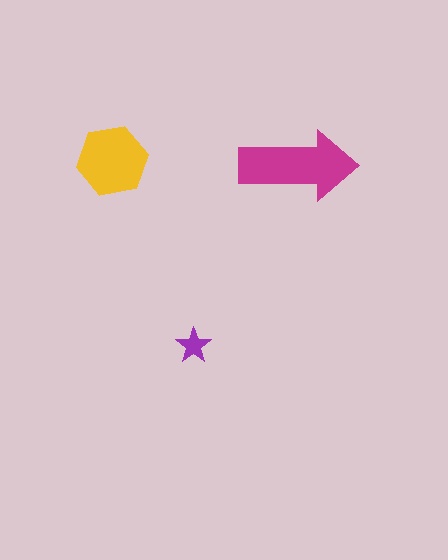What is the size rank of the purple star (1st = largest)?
3rd.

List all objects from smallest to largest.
The purple star, the yellow hexagon, the magenta arrow.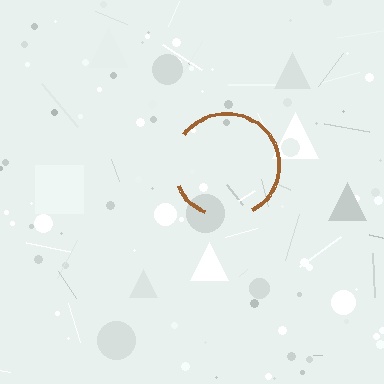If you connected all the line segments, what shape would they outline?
They would outline a circle.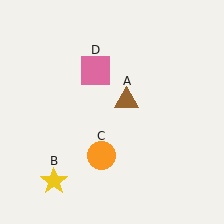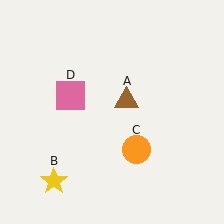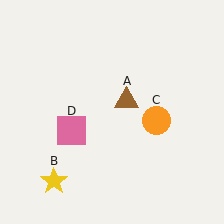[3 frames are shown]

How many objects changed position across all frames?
2 objects changed position: orange circle (object C), pink square (object D).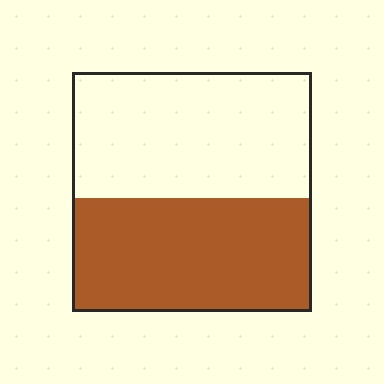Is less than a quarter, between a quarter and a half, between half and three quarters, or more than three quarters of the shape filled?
Between a quarter and a half.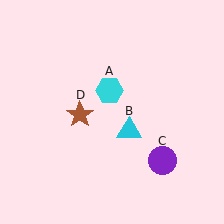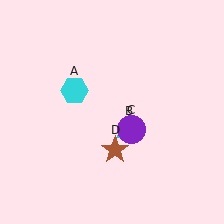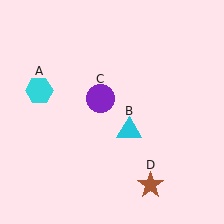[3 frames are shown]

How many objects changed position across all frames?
3 objects changed position: cyan hexagon (object A), purple circle (object C), brown star (object D).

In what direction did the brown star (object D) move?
The brown star (object D) moved down and to the right.